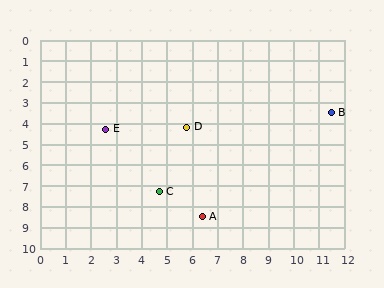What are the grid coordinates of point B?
Point B is at approximately (11.5, 3.5).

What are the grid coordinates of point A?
Point A is at approximately (6.4, 8.5).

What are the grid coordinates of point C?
Point C is at approximately (4.7, 7.3).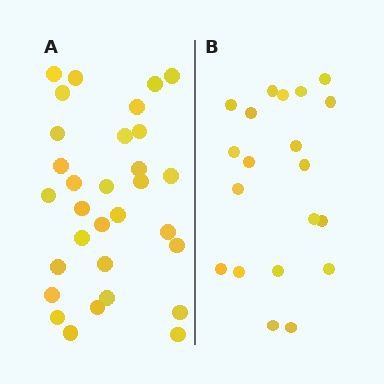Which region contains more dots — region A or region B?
Region A (the left region) has more dots.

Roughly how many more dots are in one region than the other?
Region A has roughly 12 or so more dots than region B.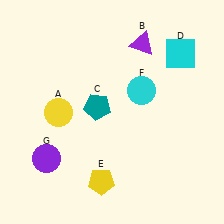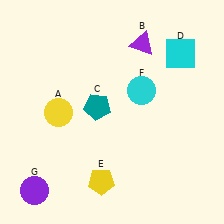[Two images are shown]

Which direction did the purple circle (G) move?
The purple circle (G) moved down.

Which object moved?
The purple circle (G) moved down.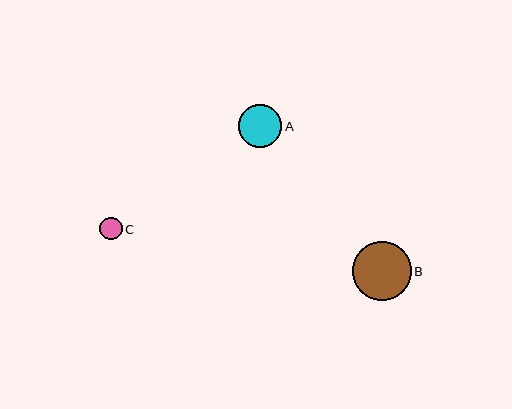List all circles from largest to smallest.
From largest to smallest: B, A, C.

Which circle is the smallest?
Circle C is the smallest with a size of approximately 22 pixels.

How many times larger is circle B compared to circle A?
Circle B is approximately 1.4 times the size of circle A.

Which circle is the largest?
Circle B is the largest with a size of approximately 59 pixels.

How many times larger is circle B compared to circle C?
Circle B is approximately 2.6 times the size of circle C.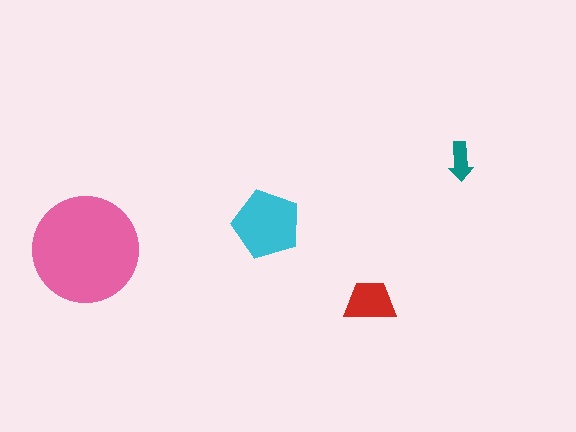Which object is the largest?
The pink circle.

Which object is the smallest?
The teal arrow.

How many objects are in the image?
There are 4 objects in the image.